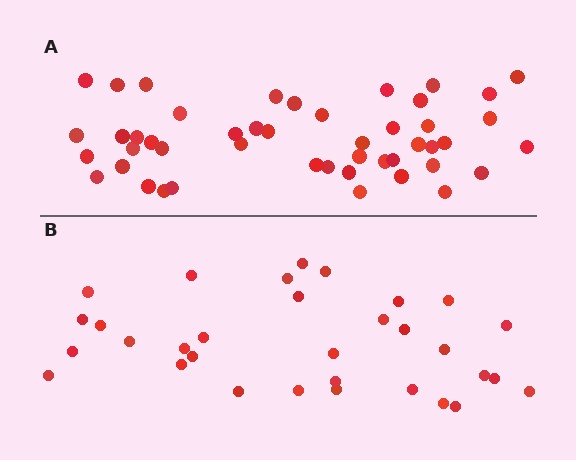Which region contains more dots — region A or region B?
Region A (the top region) has more dots.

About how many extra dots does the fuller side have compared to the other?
Region A has approximately 15 more dots than region B.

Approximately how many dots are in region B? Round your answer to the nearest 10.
About 30 dots. (The exact count is 32, which rounds to 30.)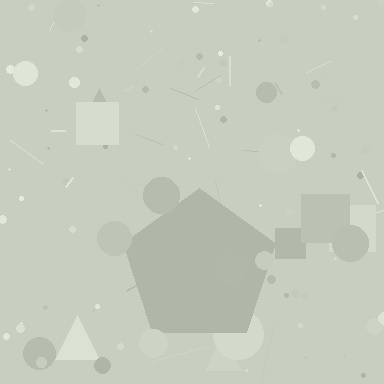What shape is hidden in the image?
A pentagon is hidden in the image.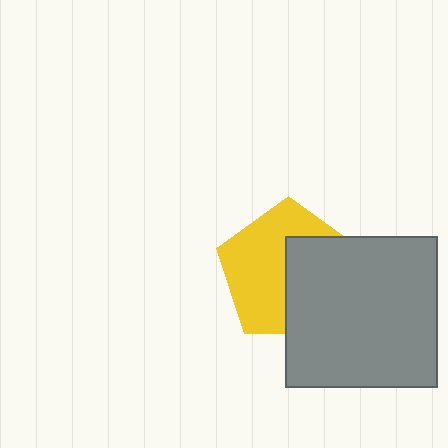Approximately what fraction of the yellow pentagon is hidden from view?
Roughly 44% of the yellow pentagon is hidden behind the gray square.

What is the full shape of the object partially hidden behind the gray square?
The partially hidden object is a yellow pentagon.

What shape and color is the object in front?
The object in front is a gray square.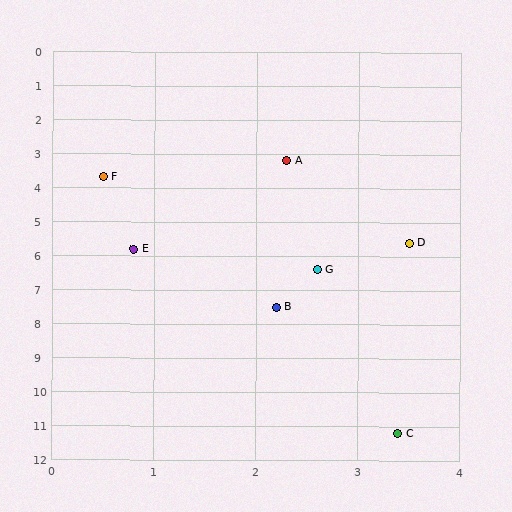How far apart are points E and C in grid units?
Points E and C are about 6.0 grid units apart.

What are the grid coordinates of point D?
Point D is at approximately (3.5, 5.6).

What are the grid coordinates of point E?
Point E is at approximately (0.8, 5.8).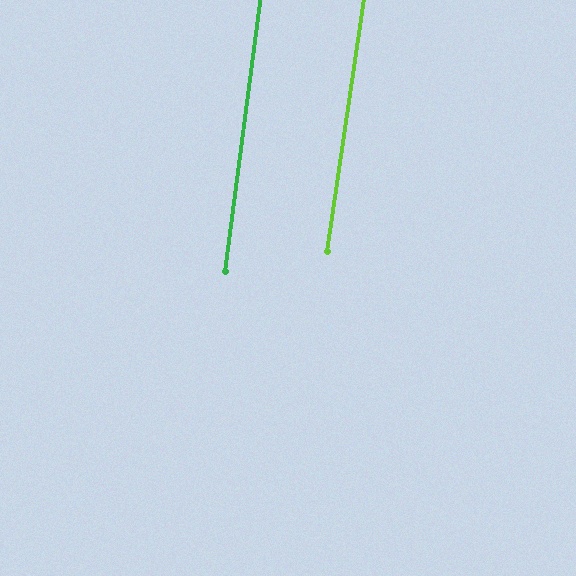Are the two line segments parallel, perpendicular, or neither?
Parallel — their directions differ by only 0.9°.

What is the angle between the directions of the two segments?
Approximately 1 degree.